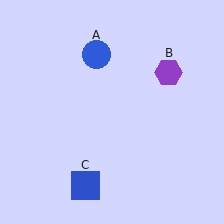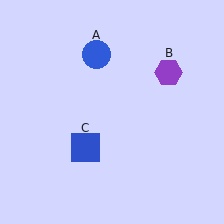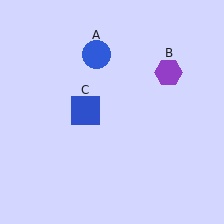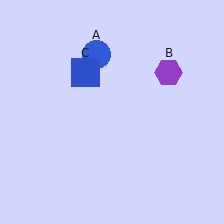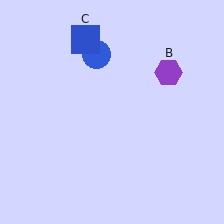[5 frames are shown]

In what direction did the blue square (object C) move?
The blue square (object C) moved up.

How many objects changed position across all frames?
1 object changed position: blue square (object C).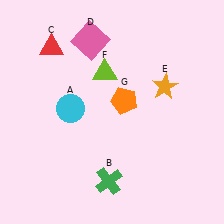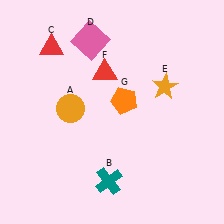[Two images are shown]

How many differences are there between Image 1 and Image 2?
There are 3 differences between the two images.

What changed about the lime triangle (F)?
In Image 1, F is lime. In Image 2, it changed to red.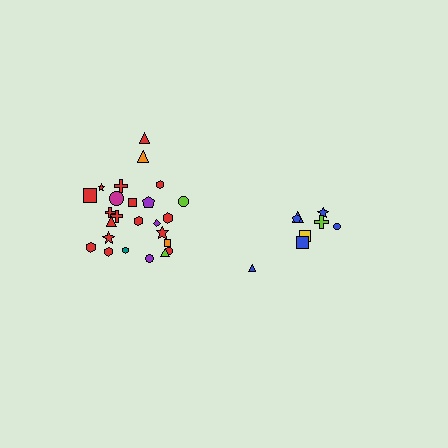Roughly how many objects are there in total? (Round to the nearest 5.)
Roughly 35 objects in total.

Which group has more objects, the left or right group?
The left group.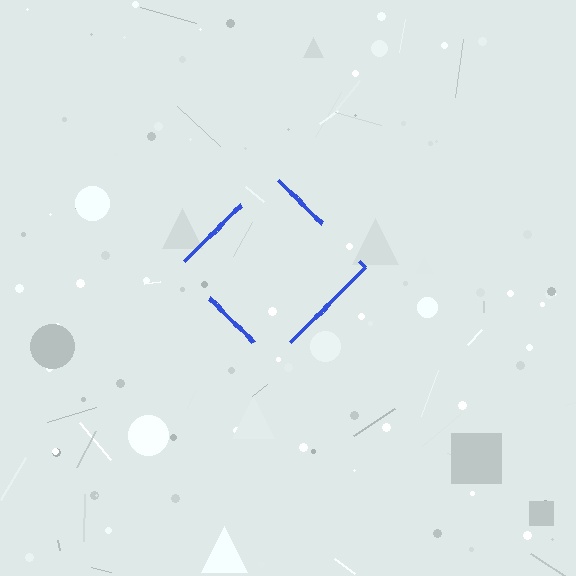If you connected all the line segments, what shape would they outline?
They would outline a diamond.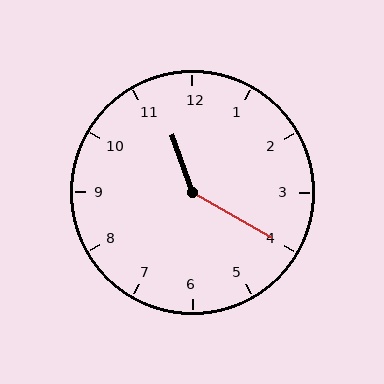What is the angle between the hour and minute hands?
Approximately 140 degrees.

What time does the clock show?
11:20.